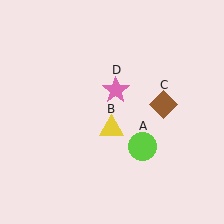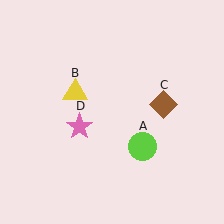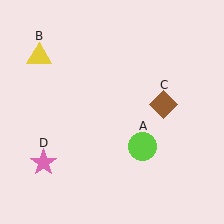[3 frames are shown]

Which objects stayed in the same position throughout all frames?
Lime circle (object A) and brown diamond (object C) remained stationary.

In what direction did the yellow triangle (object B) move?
The yellow triangle (object B) moved up and to the left.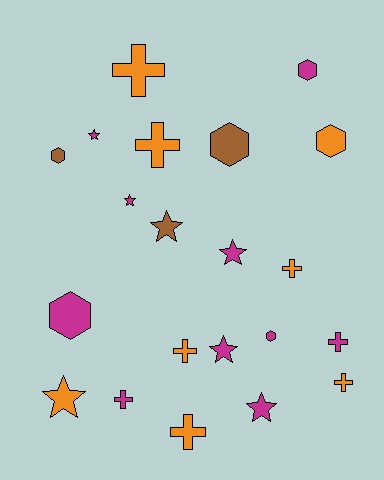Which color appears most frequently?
Magenta, with 10 objects.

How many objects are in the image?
There are 21 objects.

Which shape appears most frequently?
Cross, with 8 objects.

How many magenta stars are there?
There are 5 magenta stars.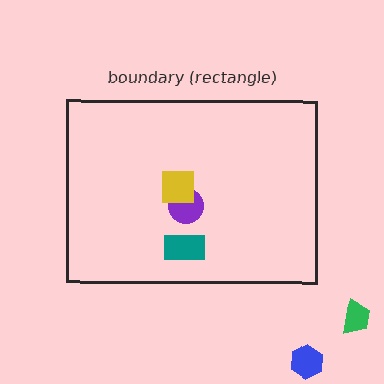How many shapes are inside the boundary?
3 inside, 2 outside.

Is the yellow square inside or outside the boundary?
Inside.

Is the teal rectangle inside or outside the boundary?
Inside.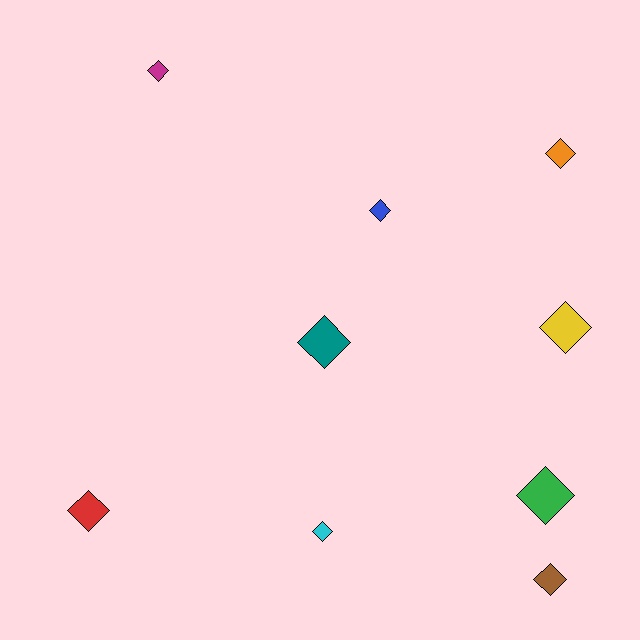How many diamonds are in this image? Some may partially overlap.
There are 9 diamonds.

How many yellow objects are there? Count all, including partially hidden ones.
There is 1 yellow object.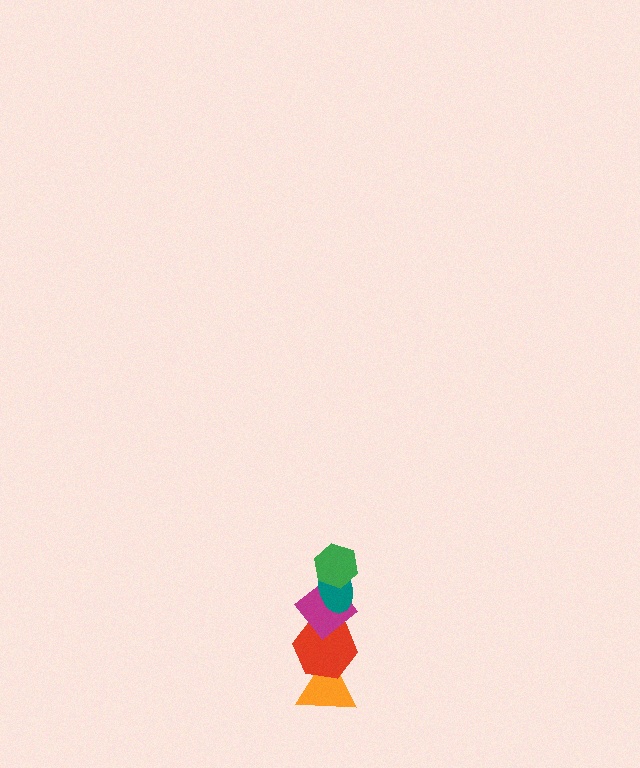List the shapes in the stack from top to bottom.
From top to bottom: the green hexagon, the teal ellipse, the magenta diamond, the red hexagon, the orange triangle.